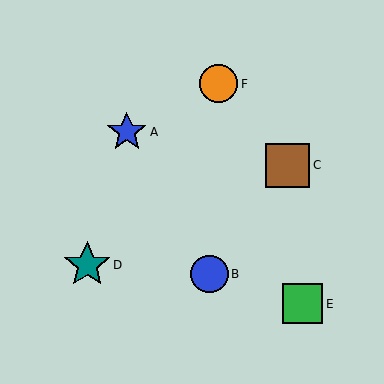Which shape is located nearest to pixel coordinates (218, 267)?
The blue circle (labeled B) at (209, 274) is nearest to that location.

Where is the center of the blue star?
The center of the blue star is at (127, 132).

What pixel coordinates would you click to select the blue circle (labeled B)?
Click at (209, 274) to select the blue circle B.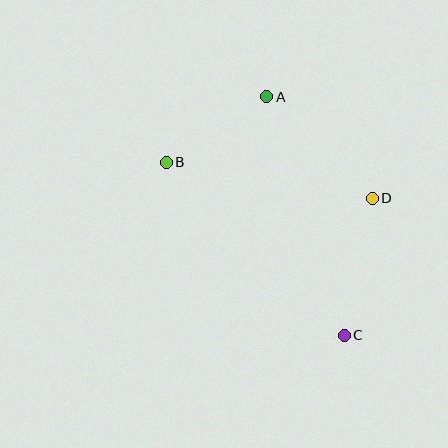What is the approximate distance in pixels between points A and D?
The distance between A and D is approximately 146 pixels.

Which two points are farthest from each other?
Points A and C are farthest from each other.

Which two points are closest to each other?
Points A and B are closest to each other.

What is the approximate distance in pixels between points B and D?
The distance between B and D is approximately 209 pixels.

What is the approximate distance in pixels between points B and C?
The distance between B and C is approximately 248 pixels.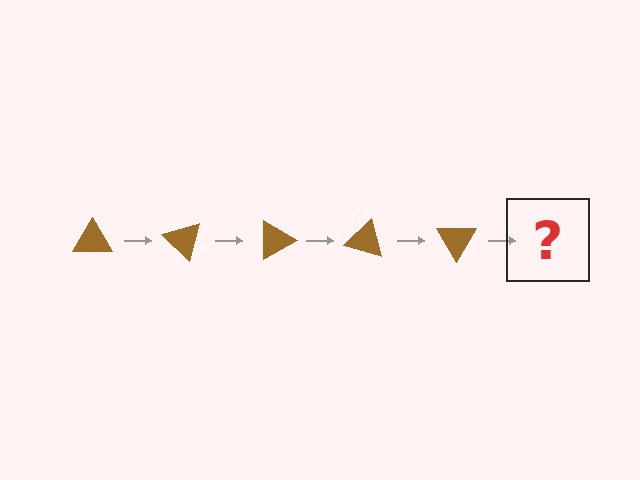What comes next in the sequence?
The next element should be a brown triangle rotated 225 degrees.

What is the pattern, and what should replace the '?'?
The pattern is that the triangle rotates 45 degrees each step. The '?' should be a brown triangle rotated 225 degrees.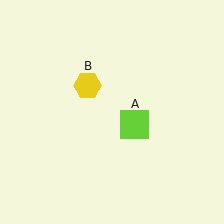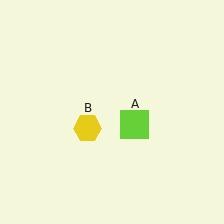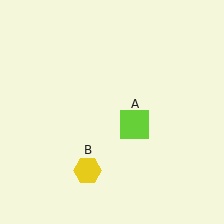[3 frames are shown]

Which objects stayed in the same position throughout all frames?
Lime square (object A) remained stationary.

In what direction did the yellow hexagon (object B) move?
The yellow hexagon (object B) moved down.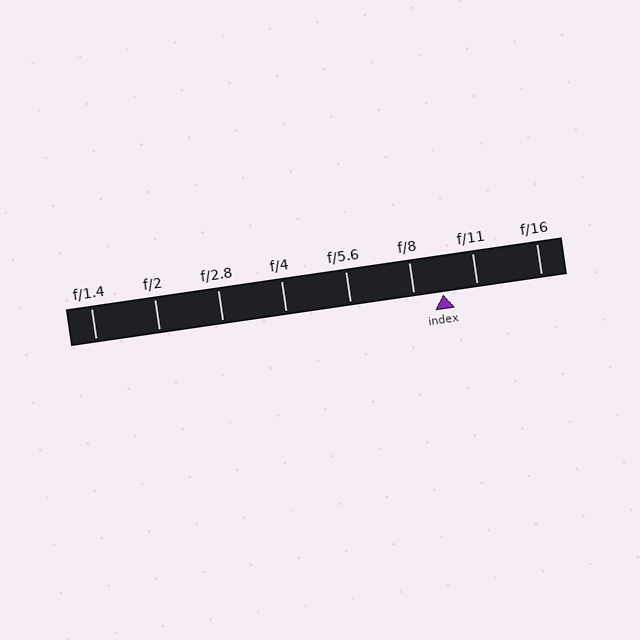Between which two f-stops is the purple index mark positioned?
The index mark is between f/8 and f/11.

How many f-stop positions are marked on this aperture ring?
There are 8 f-stop positions marked.